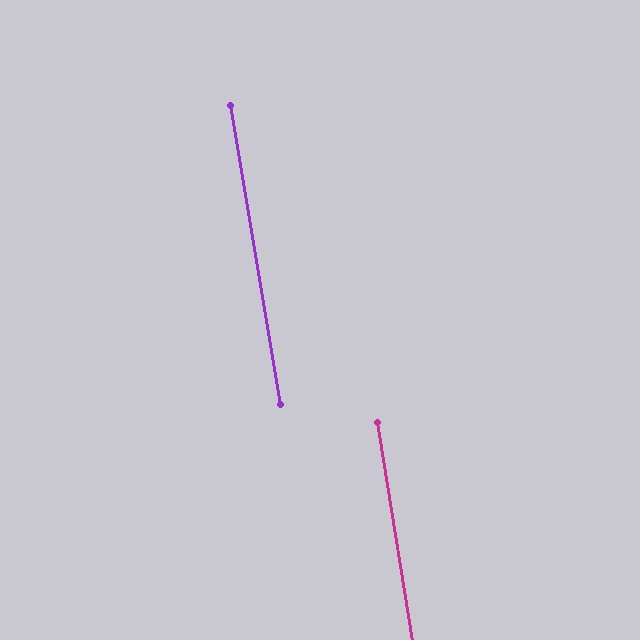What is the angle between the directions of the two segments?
Approximately 0 degrees.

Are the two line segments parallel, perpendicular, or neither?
Parallel — their directions differ by only 0.3°.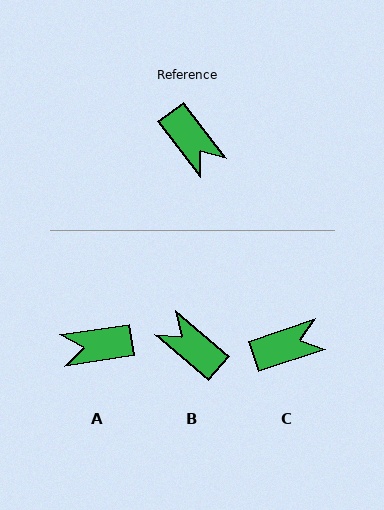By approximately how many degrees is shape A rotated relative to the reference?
Approximately 119 degrees clockwise.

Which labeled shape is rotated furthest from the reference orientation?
B, about 168 degrees away.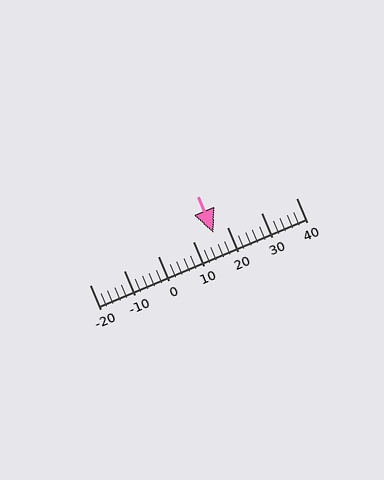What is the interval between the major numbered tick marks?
The major tick marks are spaced 10 units apart.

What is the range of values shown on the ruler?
The ruler shows values from -20 to 40.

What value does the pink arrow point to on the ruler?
The pink arrow points to approximately 16.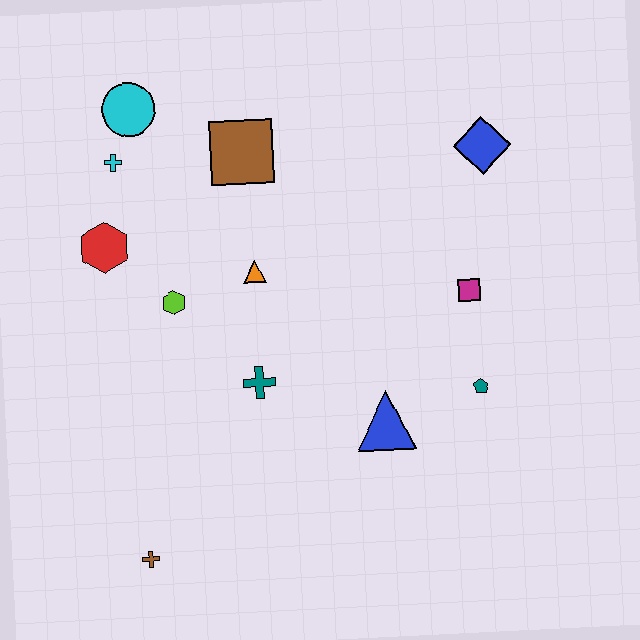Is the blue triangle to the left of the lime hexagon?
No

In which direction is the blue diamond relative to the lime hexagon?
The blue diamond is to the right of the lime hexagon.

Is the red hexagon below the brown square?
Yes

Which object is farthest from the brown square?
The brown cross is farthest from the brown square.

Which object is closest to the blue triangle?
The teal pentagon is closest to the blue triangle.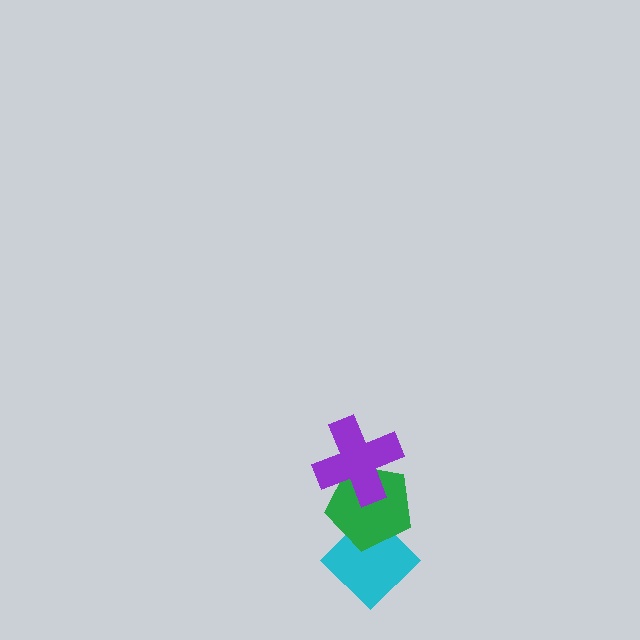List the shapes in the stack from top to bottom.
From top to bottom: the purple cross, the green pentagon, the cyan diamond.